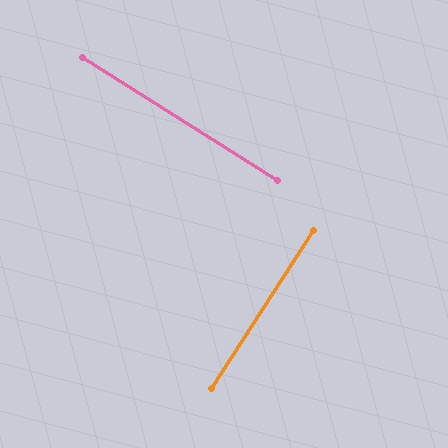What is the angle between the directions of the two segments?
Approximately 89 degrees.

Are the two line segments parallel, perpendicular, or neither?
Perpendicular — they meet at approximately 89°.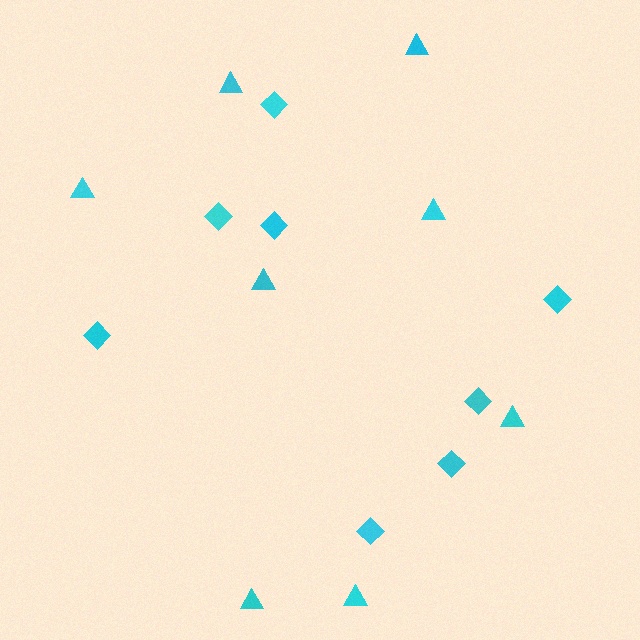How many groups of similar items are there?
There are 2 groups: one group of triangles (8) and one group of diamonds (8).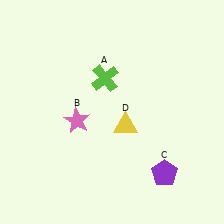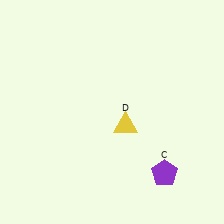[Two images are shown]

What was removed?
The lime cross (A), the pink star (B) were removed in Image 2.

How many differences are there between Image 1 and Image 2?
There are 2 differences between the two images.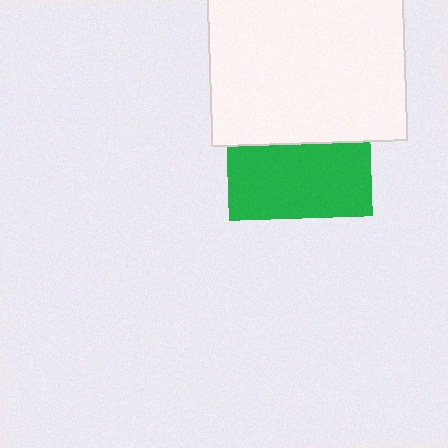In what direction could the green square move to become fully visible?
The green square could move down. That would shift it out from behind the white square entirely.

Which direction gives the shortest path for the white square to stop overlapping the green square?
Moving up gives the shortest separation.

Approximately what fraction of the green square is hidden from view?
Roughly 49% of the green square is hidden behind the white square.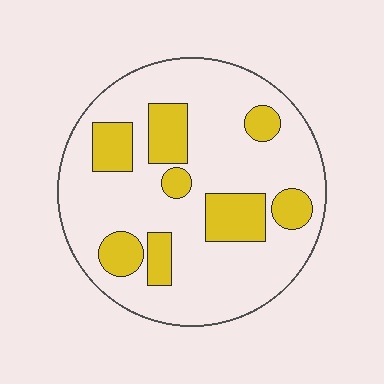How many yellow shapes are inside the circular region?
8.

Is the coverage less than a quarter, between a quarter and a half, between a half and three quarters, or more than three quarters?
Less than a quarter.